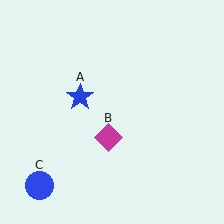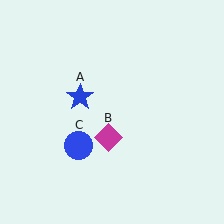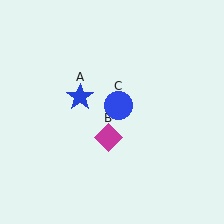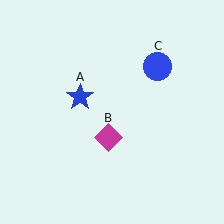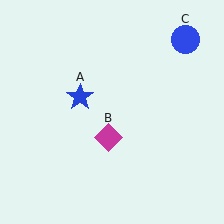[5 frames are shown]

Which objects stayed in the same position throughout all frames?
Blue star (object A) and magenta diamond (object B) remained stationary.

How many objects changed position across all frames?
1 object changed position: blue circle (object C).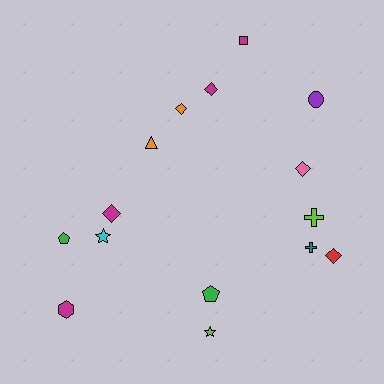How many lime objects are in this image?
There are 2 lime objects.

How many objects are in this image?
There are 15 objects.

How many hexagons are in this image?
There is 1 hexagon.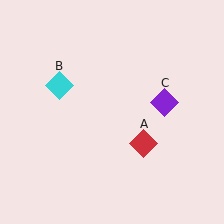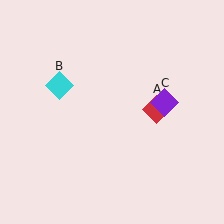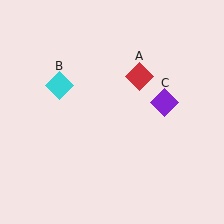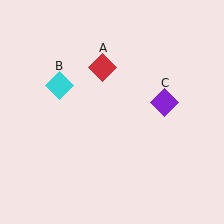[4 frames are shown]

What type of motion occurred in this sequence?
The red diamond (object A) rotated counterclockwise around the center of the scene.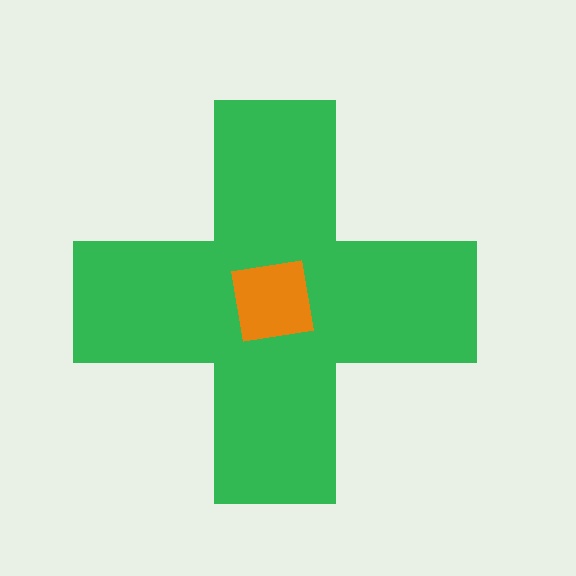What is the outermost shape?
The green cross.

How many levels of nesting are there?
2.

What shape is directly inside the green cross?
The orange square.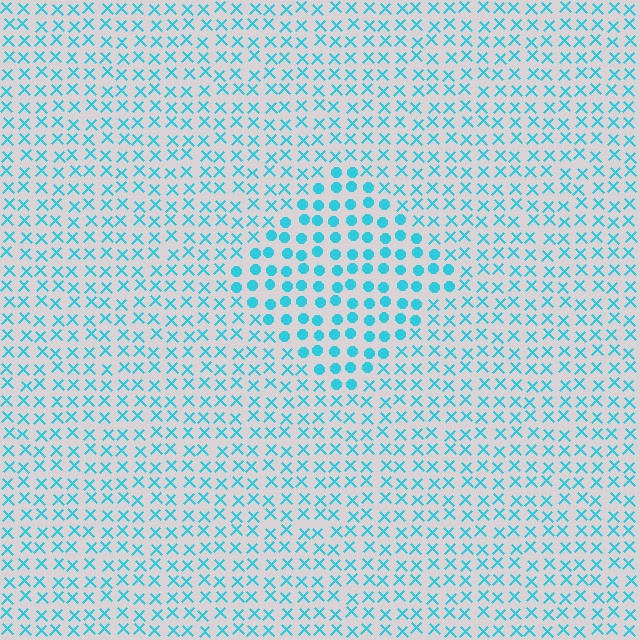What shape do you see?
I see a diamond.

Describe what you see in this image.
The image is filled with small cyan elements arranged in a uniform grid. A diamond-shaped region contains circles, while the surrounding area contains X marks. The boundary is defined purely by the change in element shape.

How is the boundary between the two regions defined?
The boundary is defined by a change in element shape: circles inside vs. X marks outside. All elements share the same color and spacing.